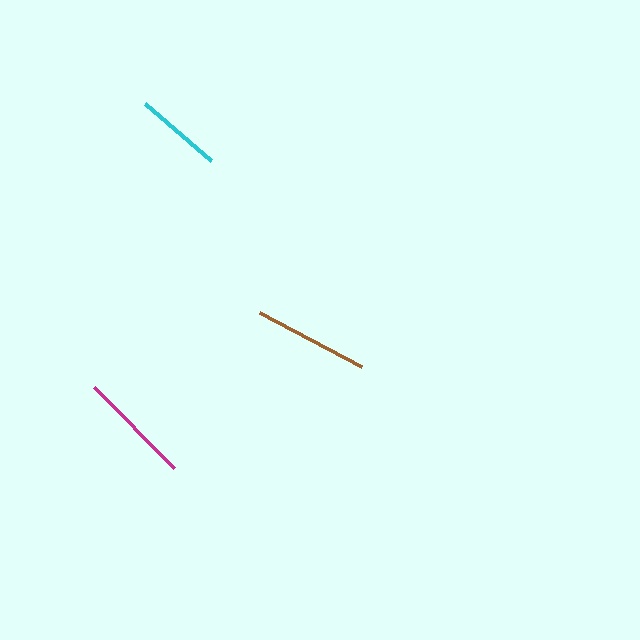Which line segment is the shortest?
The cyan line is the shortest at approximately 88 pixels.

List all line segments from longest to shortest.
From longest to shortest: brown, magenta, cyan.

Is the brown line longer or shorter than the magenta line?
The brown line is longer than the magenta line.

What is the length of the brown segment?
The brown segment is approximately 115 pixels long.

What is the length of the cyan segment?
The cyan segment is approximately 88 pixels long.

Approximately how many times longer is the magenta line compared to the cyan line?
The magenta line is approximately 1.3 times the length of the cyan line.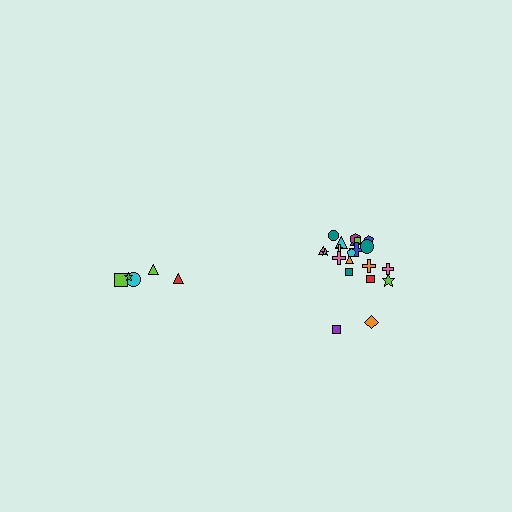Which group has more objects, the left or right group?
The right group.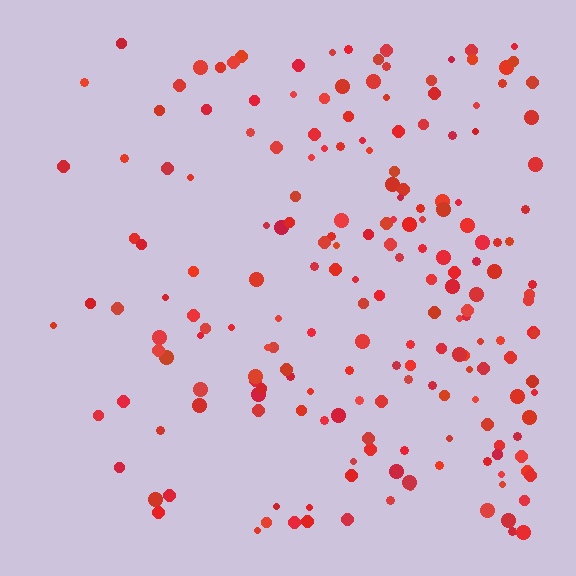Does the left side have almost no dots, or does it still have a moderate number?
Still a moderate number, just noticeably fewer than the right.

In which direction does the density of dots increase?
From left to right, with the right side densest.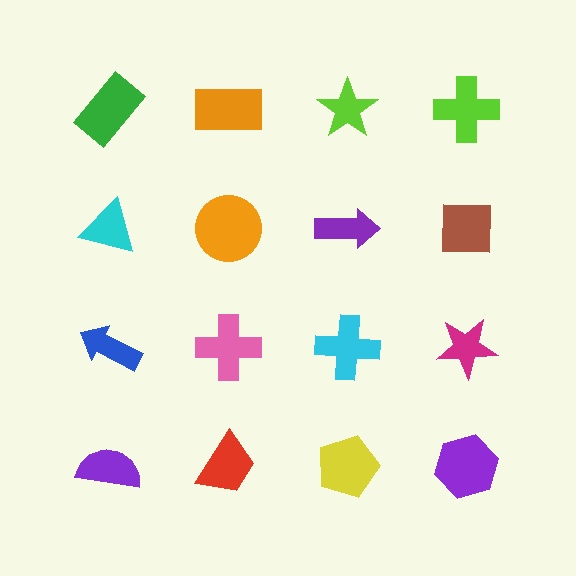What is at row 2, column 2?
An orange circle.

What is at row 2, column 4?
A brown square.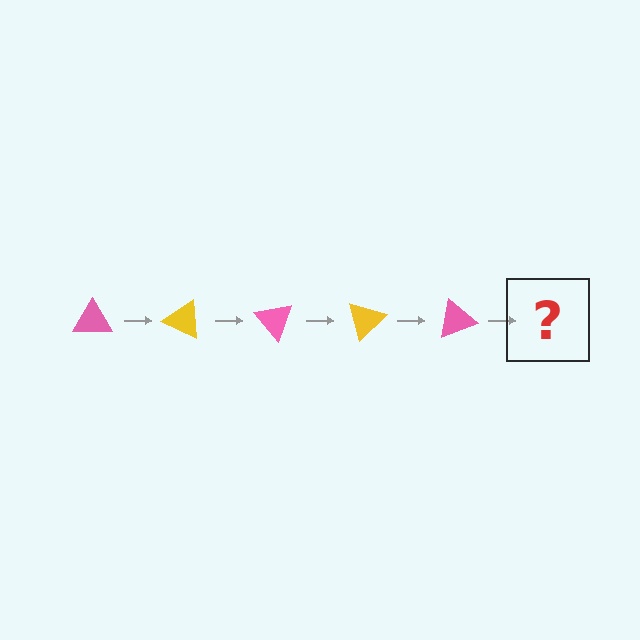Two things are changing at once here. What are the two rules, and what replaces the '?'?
The two rules are that it rotates 25 degrees each step and the color cycles through pink and yellow. The '?' should be a yellow triangle, rotated 125 degrees from the start.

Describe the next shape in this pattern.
It should be a yellow triangle, rotated 125 degrees from the start.